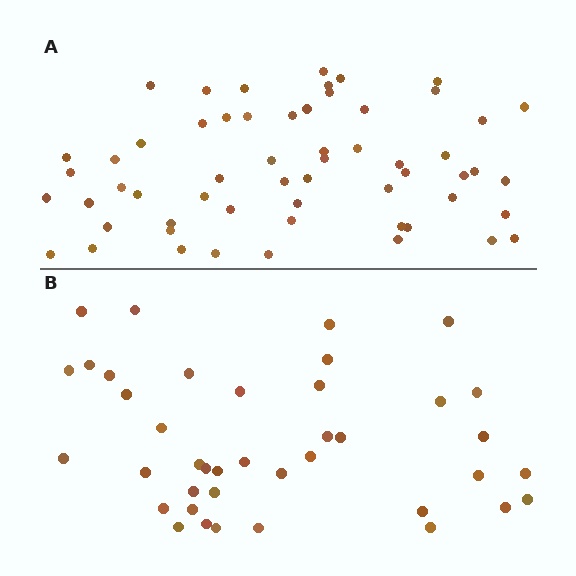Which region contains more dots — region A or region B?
Region A (the top region) has more dots.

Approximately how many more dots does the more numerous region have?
Region A has approximately 20 more dots than region B.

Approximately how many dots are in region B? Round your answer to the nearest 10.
About 40 dots.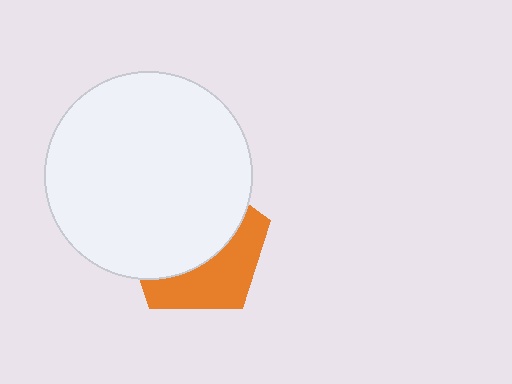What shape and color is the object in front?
The object in front is a white circle.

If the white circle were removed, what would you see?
You would see the complete orange pentagon.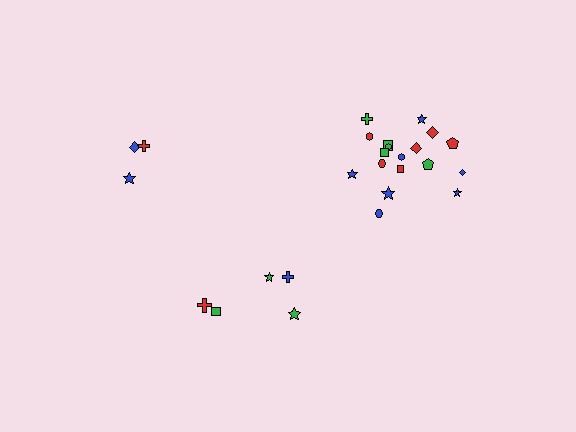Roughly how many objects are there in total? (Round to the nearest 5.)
Roughly 25 objects in total.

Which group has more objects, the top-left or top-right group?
The top-right group.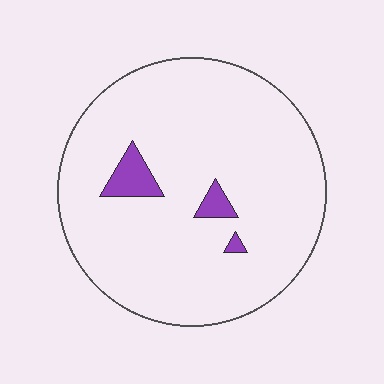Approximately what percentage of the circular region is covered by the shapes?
Approximately 5%.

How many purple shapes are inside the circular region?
3.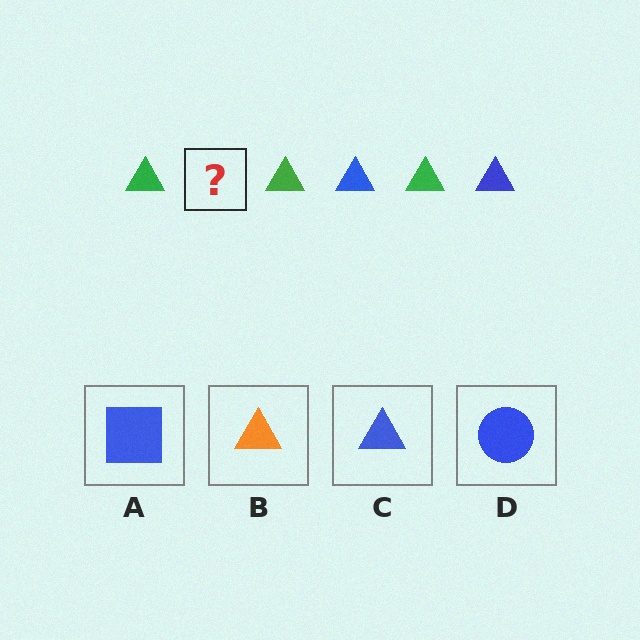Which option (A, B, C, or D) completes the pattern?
C.